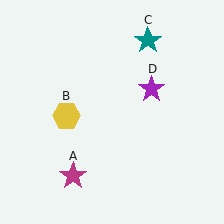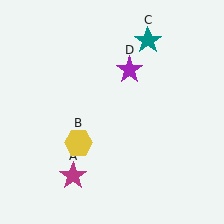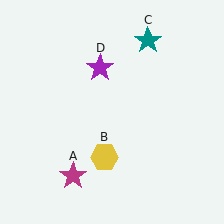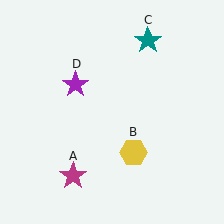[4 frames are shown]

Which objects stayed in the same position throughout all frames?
Magenta star (object A) and teal star (object C) remained stationary.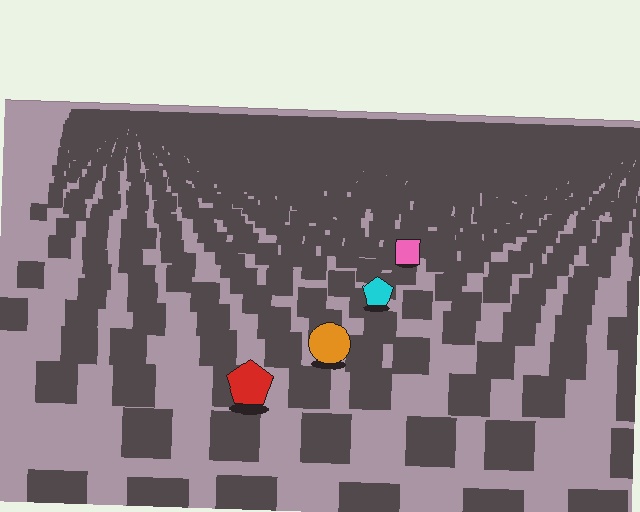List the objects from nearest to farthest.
From nearest to farthest: the red pentagon, the orange circle, the cyan pentagon, the pink square.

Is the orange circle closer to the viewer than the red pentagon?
No. The red pentagon is closer — you can tell from the texture gradient: the ground texture is coarser near it.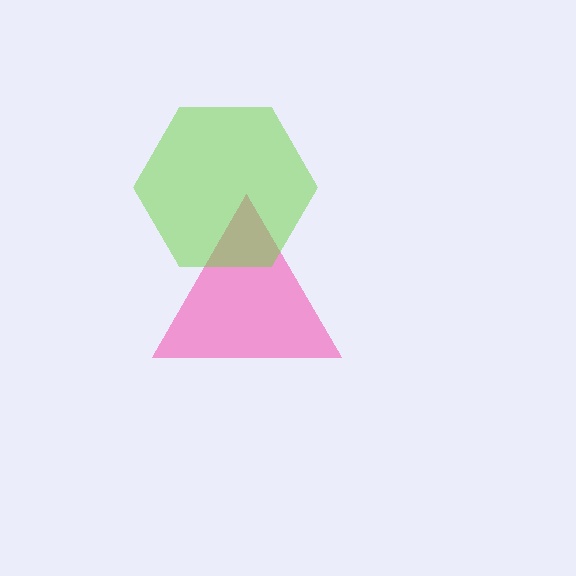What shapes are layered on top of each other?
The layered shapes are: a pink triangle, a lime hexagon.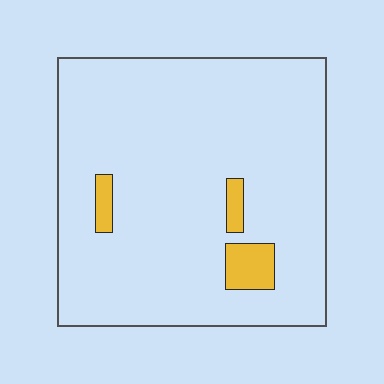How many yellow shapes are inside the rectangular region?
3.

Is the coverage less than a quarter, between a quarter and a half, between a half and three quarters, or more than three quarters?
Less than a quarter.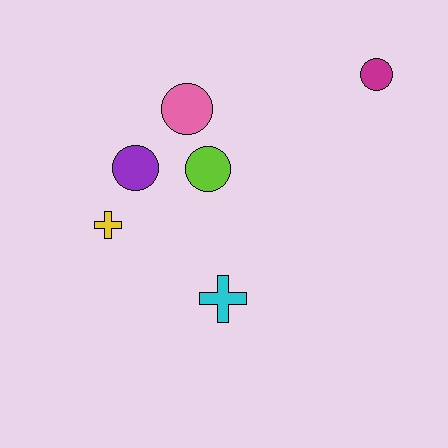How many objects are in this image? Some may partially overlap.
There are 6 objects.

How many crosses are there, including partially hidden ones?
There are 2 crosses.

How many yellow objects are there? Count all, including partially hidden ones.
There is 1 yellow object.